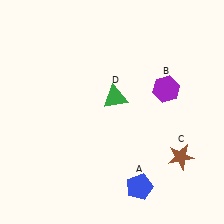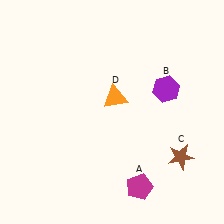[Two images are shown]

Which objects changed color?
A changed from blue to magenta. D changed from green to orange.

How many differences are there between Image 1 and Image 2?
There are 2 differences between the two images.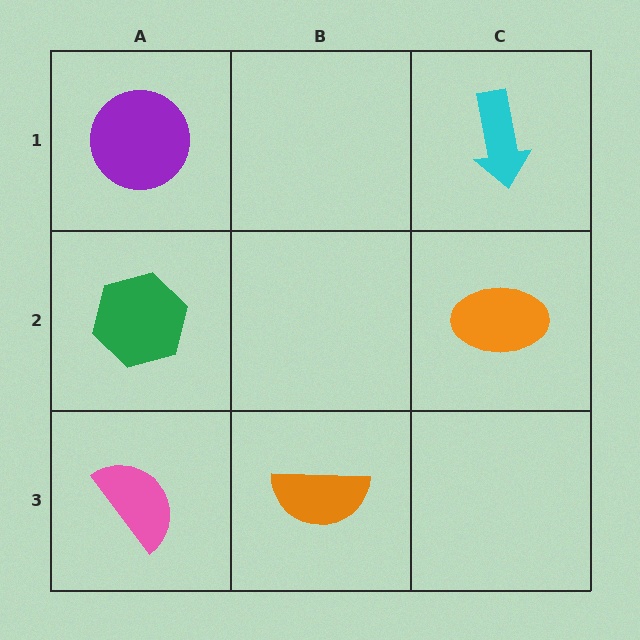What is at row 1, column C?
A cyan arrow.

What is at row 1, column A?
A purple circle.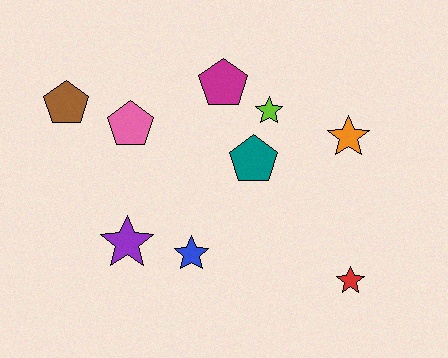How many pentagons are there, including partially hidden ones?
There are 4 pentagons.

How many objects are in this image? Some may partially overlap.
There are 9 objects.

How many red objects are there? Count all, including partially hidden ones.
There is 1 red object.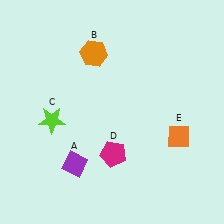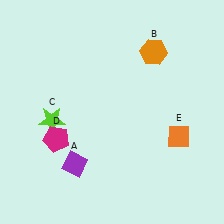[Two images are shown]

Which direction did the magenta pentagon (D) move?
The magenta pentagon (D) moved left.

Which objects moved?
The objects that moved are: the orange hexagon (B), the magenta pentagon (D).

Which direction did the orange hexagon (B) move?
The orange hexagon (B) moved right.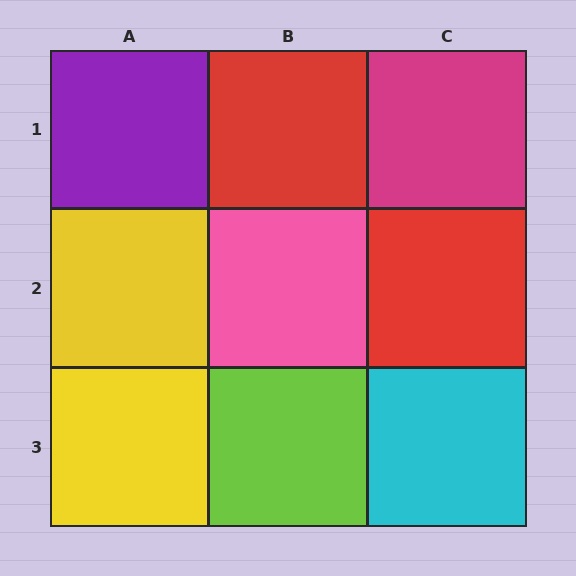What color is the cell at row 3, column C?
Cyan.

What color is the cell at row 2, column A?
Yellow.